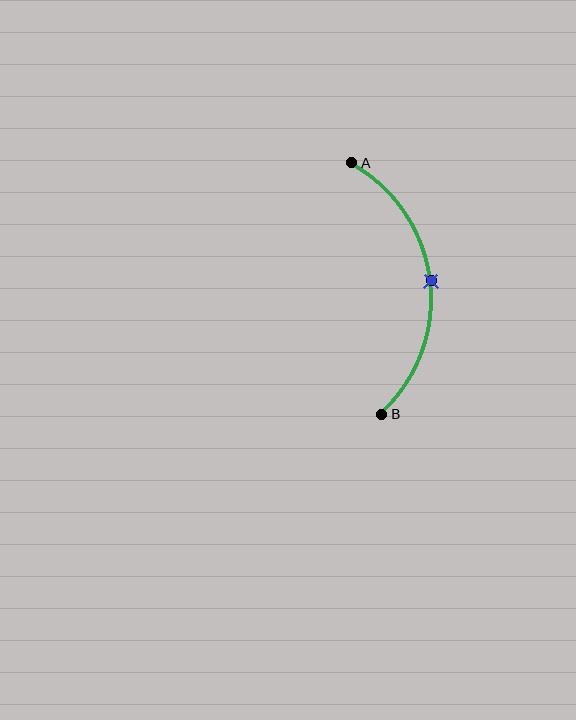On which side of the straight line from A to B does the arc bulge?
The arc bulges to the right of the straight line connecting A and B.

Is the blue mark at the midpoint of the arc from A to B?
Yes. The blue mark lies on the arc at equal arc-length from both A and B — it is the arc midpoint.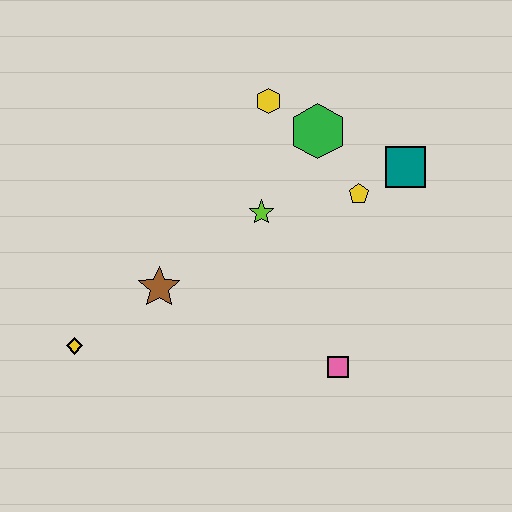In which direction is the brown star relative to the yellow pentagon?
The brown star is to the left of the yellow pentagon.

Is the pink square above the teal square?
No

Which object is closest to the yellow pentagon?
The teal square is closest to the yellow pentagon.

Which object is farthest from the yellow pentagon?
The yellow diamond is farthest from the yellow pentagon.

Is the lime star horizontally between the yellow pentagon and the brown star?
Yes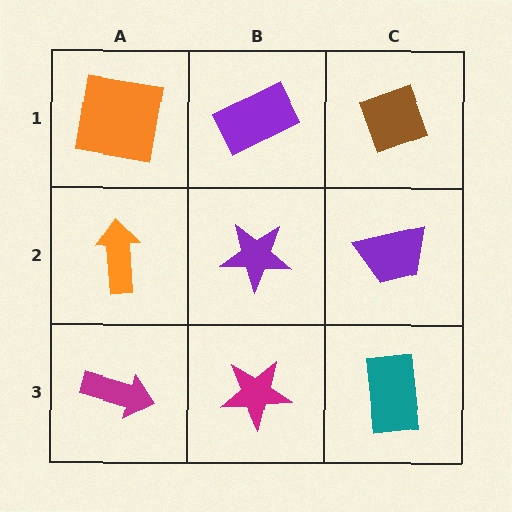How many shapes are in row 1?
3 shapes.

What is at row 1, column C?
A brown diamond.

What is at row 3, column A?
A magenta arrow.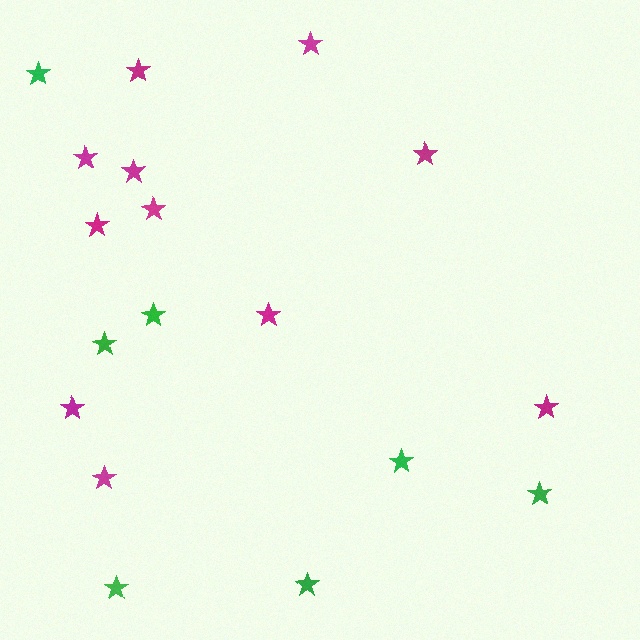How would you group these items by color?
There are 2 groups: one group of magenta stars (11) and one group of green stars (7).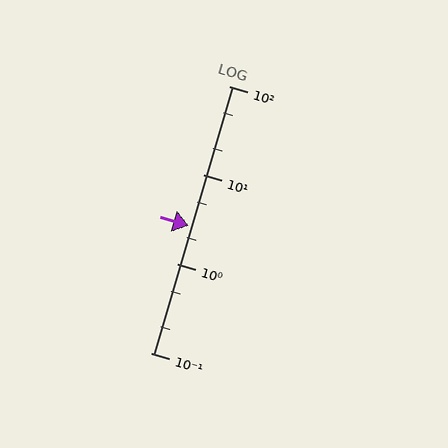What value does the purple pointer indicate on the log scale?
The pointer indicates approximately 2.7.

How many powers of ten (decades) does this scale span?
The scale spans 3 decades, from 0.1 to 100.